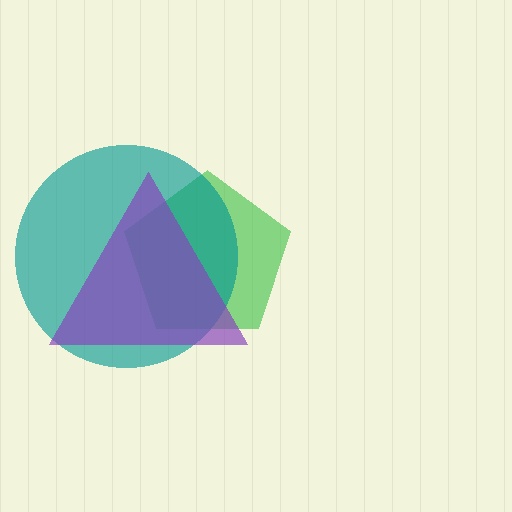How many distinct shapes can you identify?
There are 3 distinct shapes: a green pentagon, a teal circle, a purple triangle.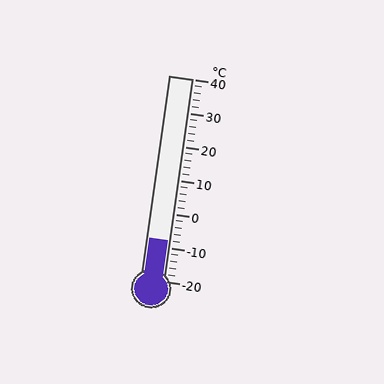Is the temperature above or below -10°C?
The temperature is above -10°C.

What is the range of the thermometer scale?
The thermometer scale ranges from -20°C to 40°C.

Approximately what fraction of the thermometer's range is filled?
The thermometer is filled to approximately 20% of its range.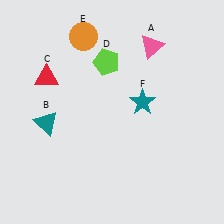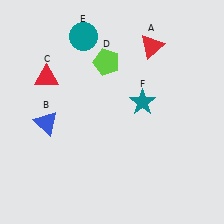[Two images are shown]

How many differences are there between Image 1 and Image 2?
There are 3 differences between the two images.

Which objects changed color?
A changed from pink to red. B changed from teal to blue. E changed from orange to teal.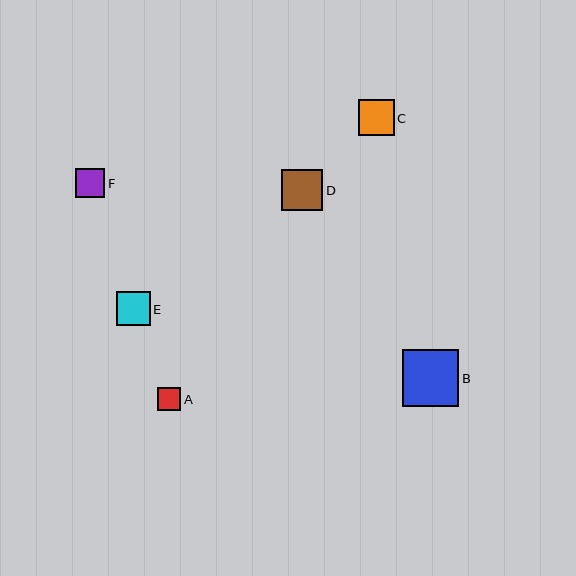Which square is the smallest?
Square A is the smallest with a size of approximately 23 pixels.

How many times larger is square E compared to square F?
Square E is approximately 1.2 times the size of square F.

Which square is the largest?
Square B is the largest with a size of approximately 56 pixels.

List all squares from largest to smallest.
From largest to smallest: B, D, C, E, F, A.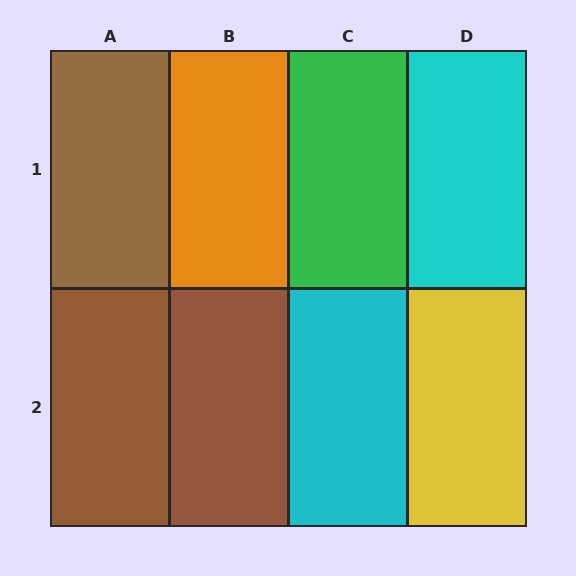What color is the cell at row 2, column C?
Cyan.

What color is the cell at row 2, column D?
Yellow.